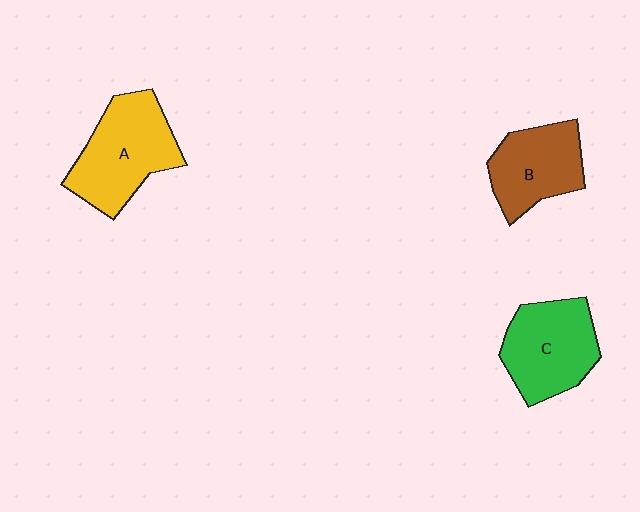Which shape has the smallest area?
Shape B (brown).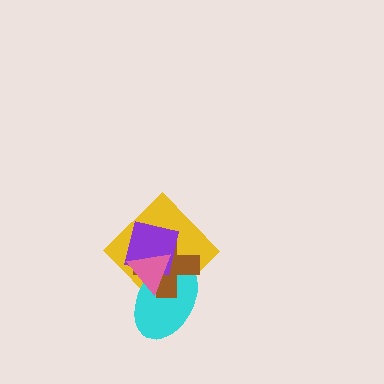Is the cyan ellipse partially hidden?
Yes, it is partially covered by another shape.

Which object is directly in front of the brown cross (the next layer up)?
The purple square is directly in front of the brown cross.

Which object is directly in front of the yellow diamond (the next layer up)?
The cyan ellipse is directly in front of the yellow diamond.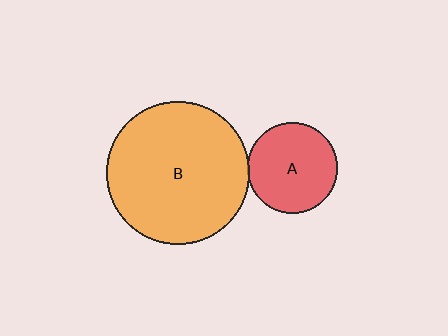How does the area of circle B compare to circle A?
Approximately 2.5 times.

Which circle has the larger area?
Circle B (orange).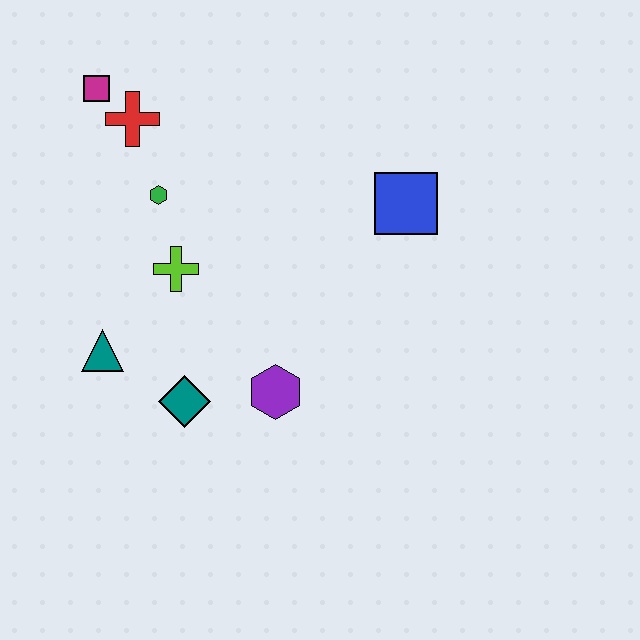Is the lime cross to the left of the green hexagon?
No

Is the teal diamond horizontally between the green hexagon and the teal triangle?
No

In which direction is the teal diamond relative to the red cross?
The teal diamond is below the red cross.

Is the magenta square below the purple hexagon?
No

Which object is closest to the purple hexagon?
The teal diamond is closest to the purple hexagon.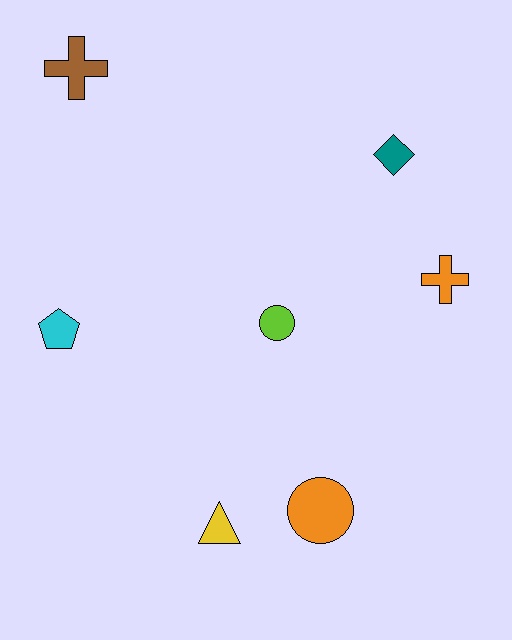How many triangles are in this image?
There is 1 triangle.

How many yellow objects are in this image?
There is 1 yellow object.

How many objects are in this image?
There are 7 objects.